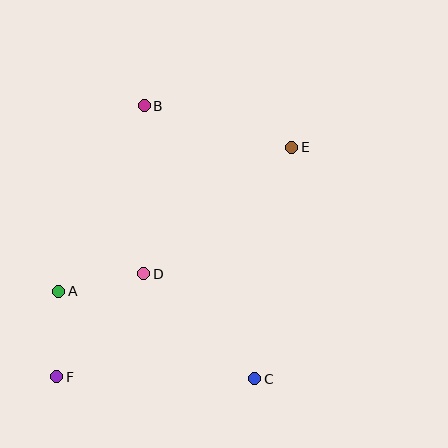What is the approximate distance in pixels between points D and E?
The distance between D and E is approximately 195 pixels.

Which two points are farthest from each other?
Points E and F are farthest from each other.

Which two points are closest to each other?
Points A and F are closest to each other.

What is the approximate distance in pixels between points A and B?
The distance between A and B is approximately 204 pixels.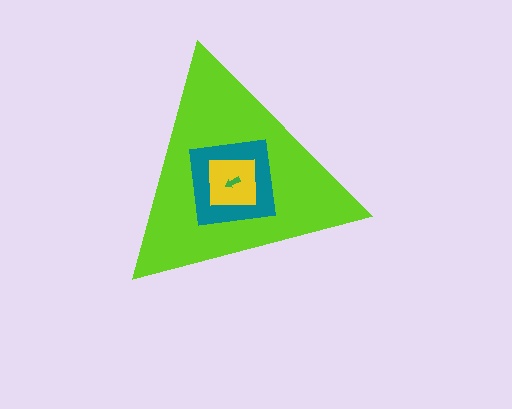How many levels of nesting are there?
4.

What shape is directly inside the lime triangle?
The teal square.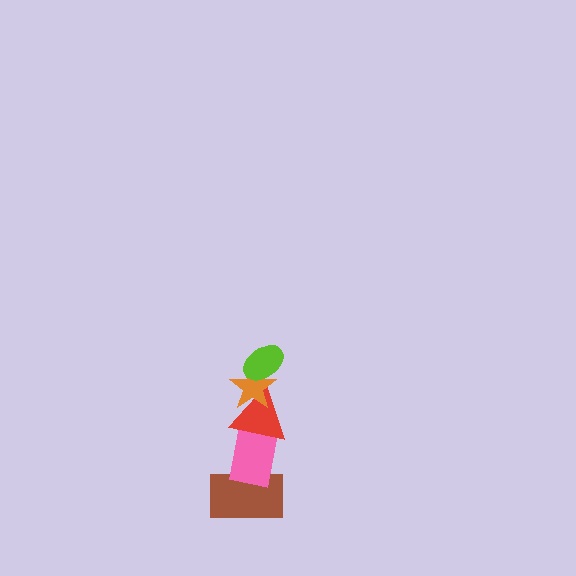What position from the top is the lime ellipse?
The lime ellipse is 1st from the top.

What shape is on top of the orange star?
The lime ellipse is on top of the orange star.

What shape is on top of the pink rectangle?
The red triangle is on top of the pink rectangle.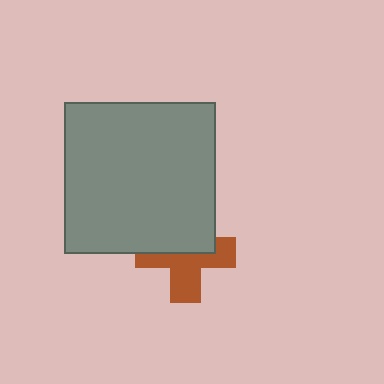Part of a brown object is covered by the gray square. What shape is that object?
It is a cross.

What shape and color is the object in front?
The object in front is a gray square.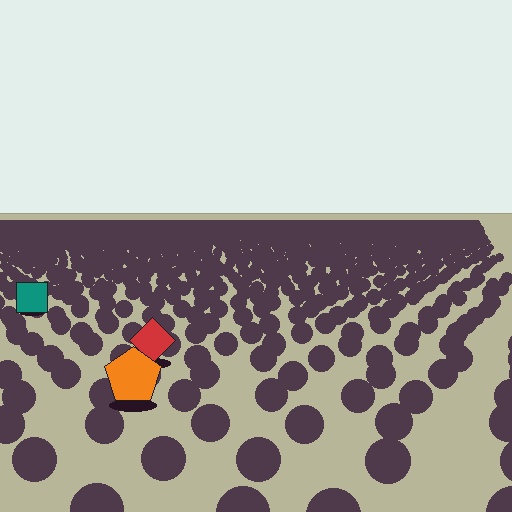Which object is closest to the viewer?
The orange pentagon is closest. The texture marks near it are larger and more spread out.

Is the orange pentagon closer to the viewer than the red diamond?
Yes. The orange pentagon is closer — you can tell from the texture gradient: the ground texture is coarser near it.